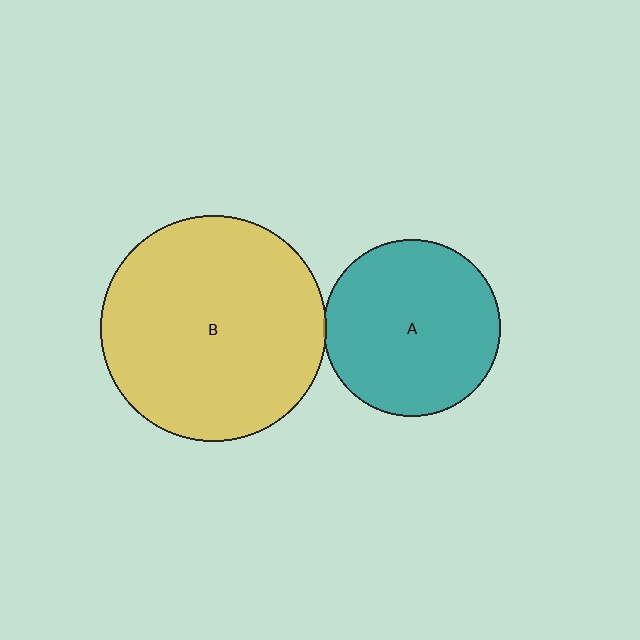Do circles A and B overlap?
Yes.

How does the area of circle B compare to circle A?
Approximately 1.6 times.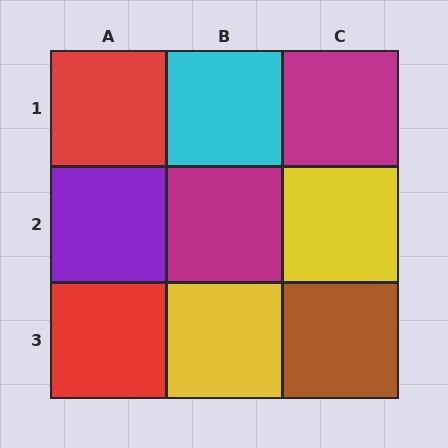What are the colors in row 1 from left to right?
Red, cyan, magenta.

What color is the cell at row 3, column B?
Yellow.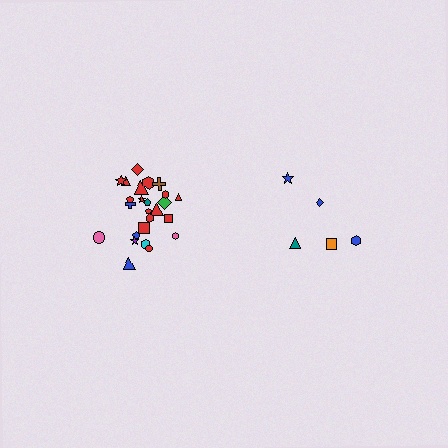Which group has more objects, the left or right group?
The left group.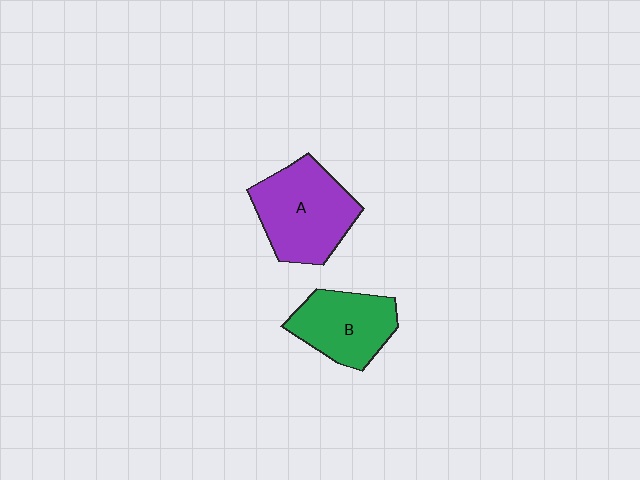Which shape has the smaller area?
Shape B (green).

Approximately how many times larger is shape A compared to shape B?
Approximately 1.3 times.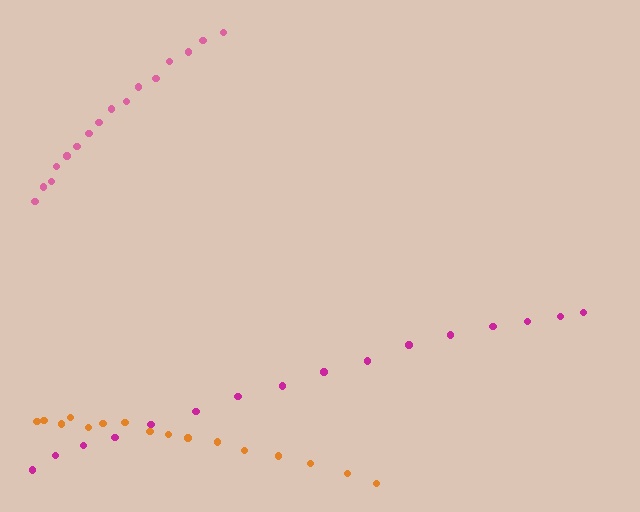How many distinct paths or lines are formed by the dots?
There are 3 distinct paths.